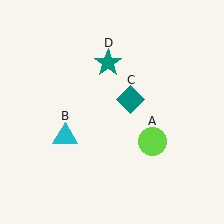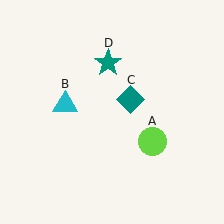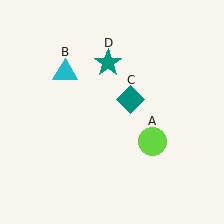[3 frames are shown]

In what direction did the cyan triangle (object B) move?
The cyan triangle (object B) moved up.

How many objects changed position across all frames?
1 object changed position: cyan triangle (object B).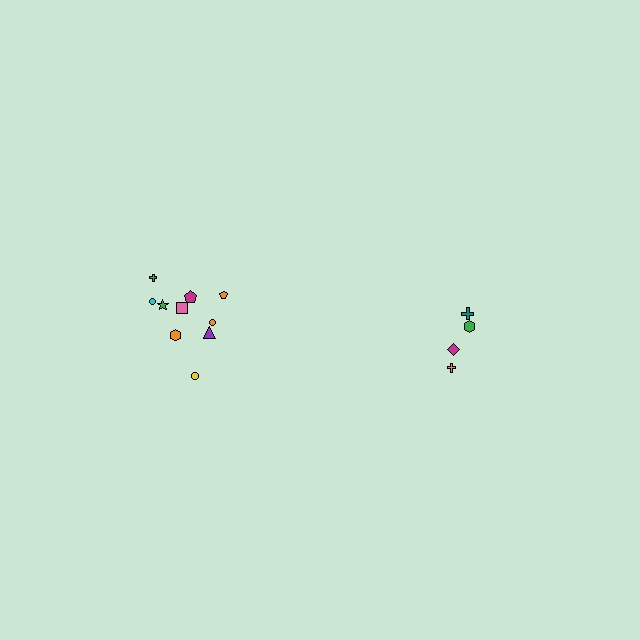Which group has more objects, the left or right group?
The left group.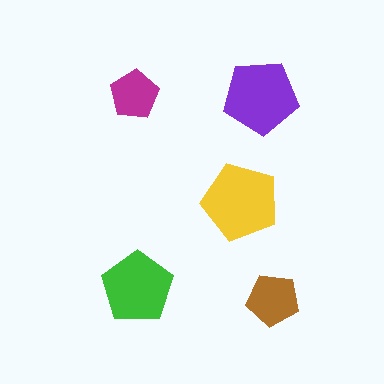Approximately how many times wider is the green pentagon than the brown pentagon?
About 1.5 times wider.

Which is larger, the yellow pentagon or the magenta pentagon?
The yellow one.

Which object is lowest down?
The brown pentagon is bottommost.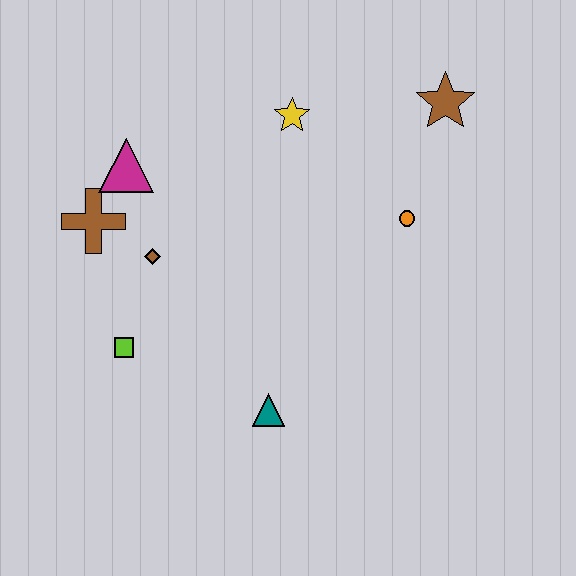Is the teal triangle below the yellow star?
Yes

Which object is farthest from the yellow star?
The teal triangle is farthest from the yellow star.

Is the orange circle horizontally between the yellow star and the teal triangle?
No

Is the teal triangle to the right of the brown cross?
Yes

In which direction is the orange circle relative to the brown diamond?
The orange circle is to the right of the brown diamond.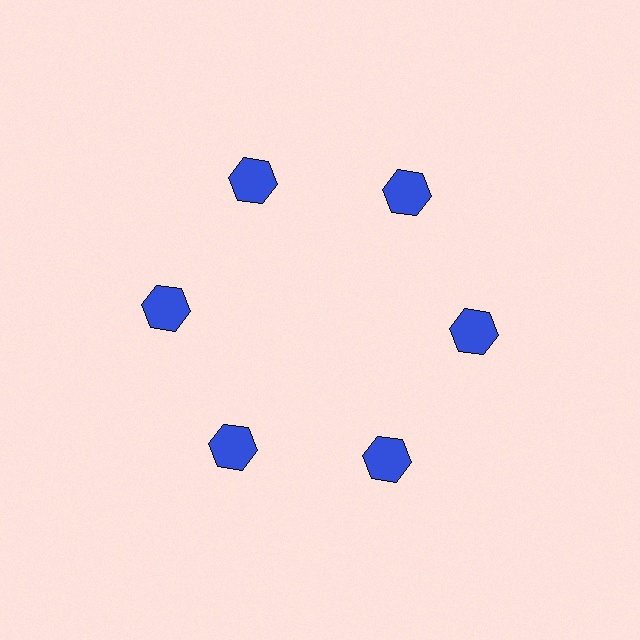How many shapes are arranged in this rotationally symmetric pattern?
There are 6 shapes, arranged in 6 groups of 1.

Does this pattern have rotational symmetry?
Yes, this pattern has 6-fold rotational symmetry. It looks the same after rotating 60 degrees around the center.